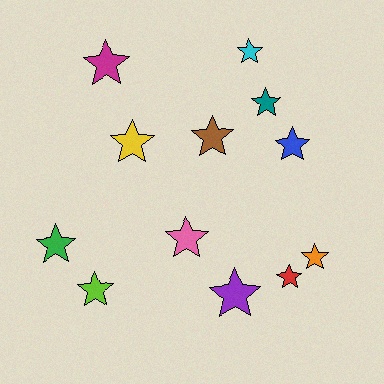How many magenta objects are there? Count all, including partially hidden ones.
There is 1 magenta object.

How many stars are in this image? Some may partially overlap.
There are 12 stars.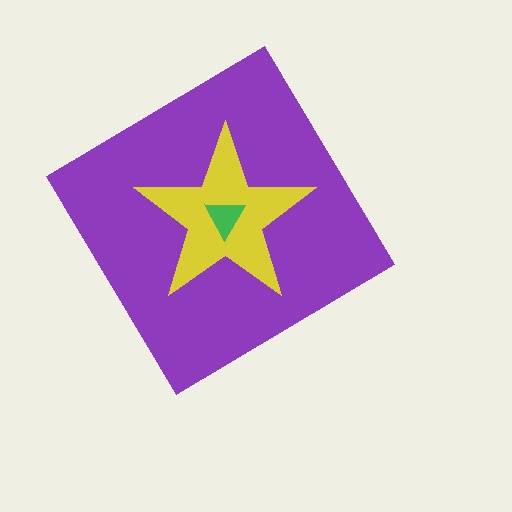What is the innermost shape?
The green triangle.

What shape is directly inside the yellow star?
The green triangle.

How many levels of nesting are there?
3.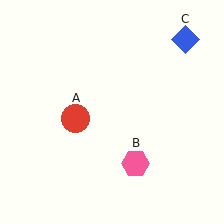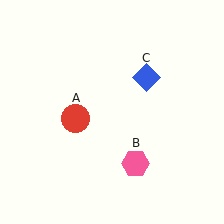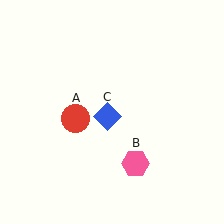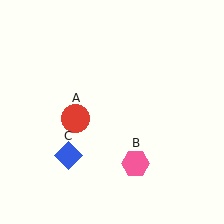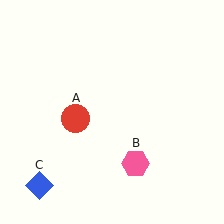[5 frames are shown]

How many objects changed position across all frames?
1 object changed position: blue diamond (object C).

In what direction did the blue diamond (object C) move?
The blue diamond (object C) moved down and to the left.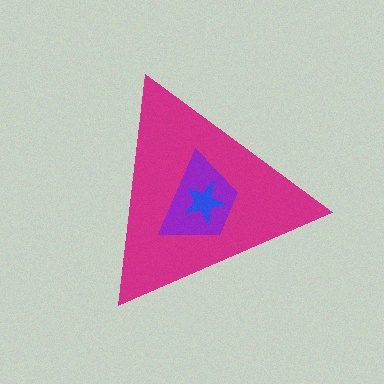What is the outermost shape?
The magenta triangle.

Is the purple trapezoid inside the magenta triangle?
Yes.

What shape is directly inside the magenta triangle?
The purple trapezoid.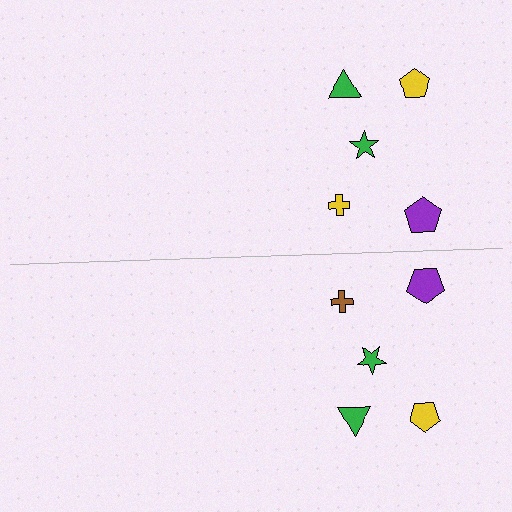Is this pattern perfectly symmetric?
No, the pattern is not perfectly symmetric. The brown cross on the bottom side breaks the symmetry — its mirror counterpart is yellow.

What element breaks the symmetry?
The brown cross on the bottom side breaks the symmetry — its mirror counterpart is yellow.